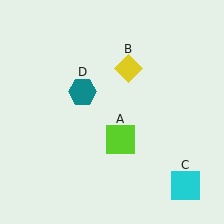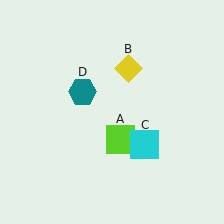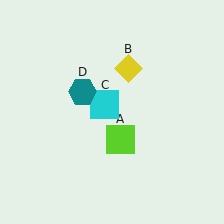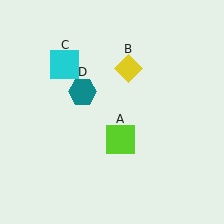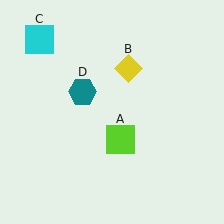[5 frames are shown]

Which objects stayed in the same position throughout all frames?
Lime square (object A) and yellow diamond (object B) and teal hexagon (object D) remained stationary.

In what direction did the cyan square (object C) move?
The cyan square (object C) moved up and to the left.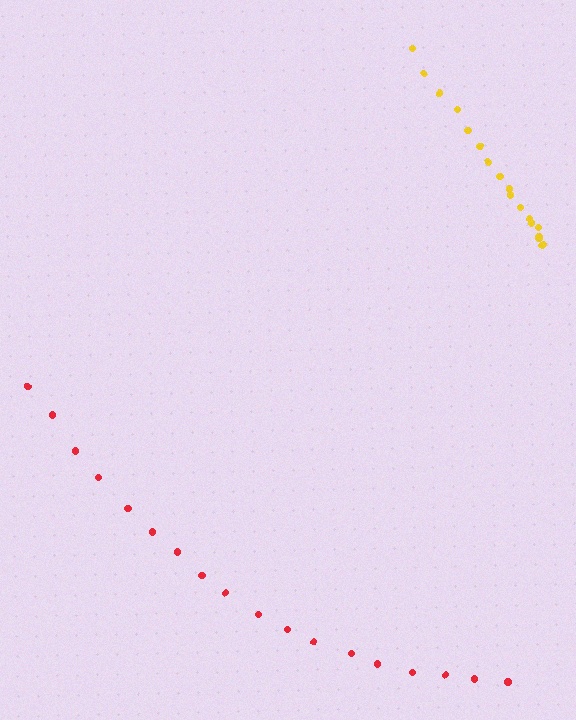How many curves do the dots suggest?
There are 2 distinct paths.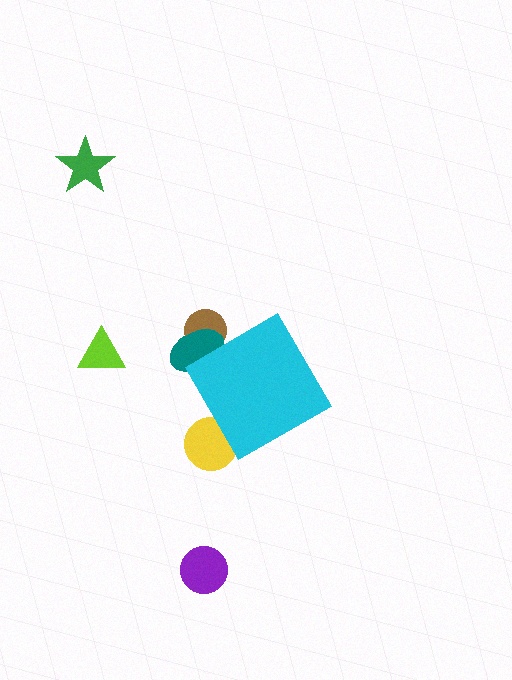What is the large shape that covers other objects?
A cyan diamond.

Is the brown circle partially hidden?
Yes, the brown circle is partially hidden behind the cyan diamond.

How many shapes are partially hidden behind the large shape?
3 shapes are partially hidden.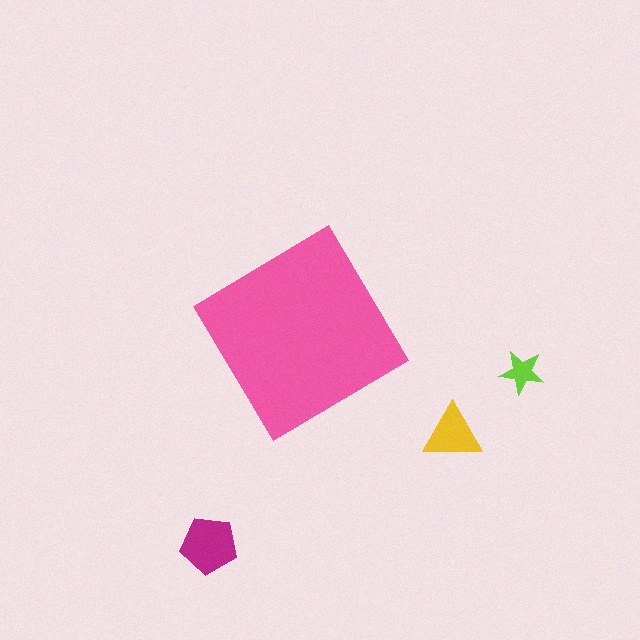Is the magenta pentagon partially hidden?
No, the magenta pentagon is fully visible.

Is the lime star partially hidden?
No, the lime star is fully visible.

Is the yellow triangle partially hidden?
No, the yellow triangle is fully visible.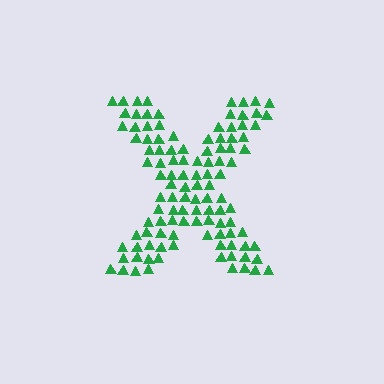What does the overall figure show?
The overall figure shows the letter X.